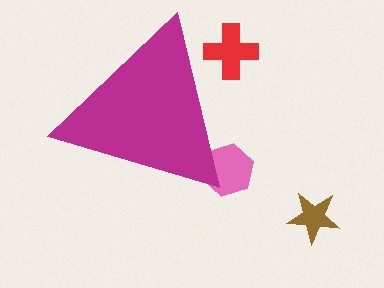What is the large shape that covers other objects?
A magenta triangle.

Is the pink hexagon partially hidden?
Yes, the pink hexagon is partially hidden behind the magenta triangle.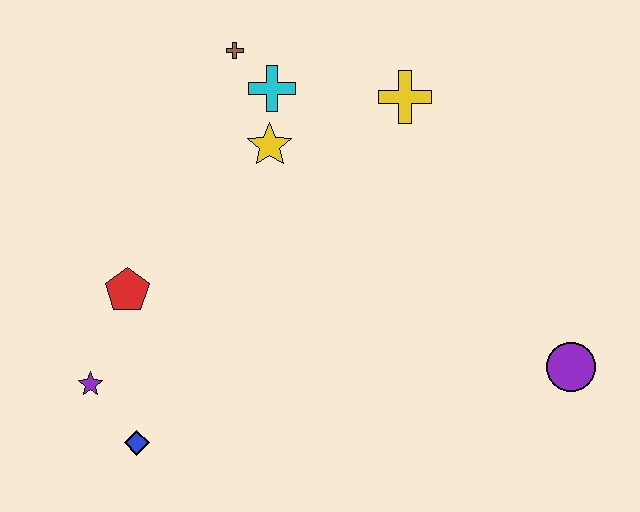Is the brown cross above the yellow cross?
Yes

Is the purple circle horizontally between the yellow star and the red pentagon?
No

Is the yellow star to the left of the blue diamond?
No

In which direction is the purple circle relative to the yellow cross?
The purple circle is below the yellow cross.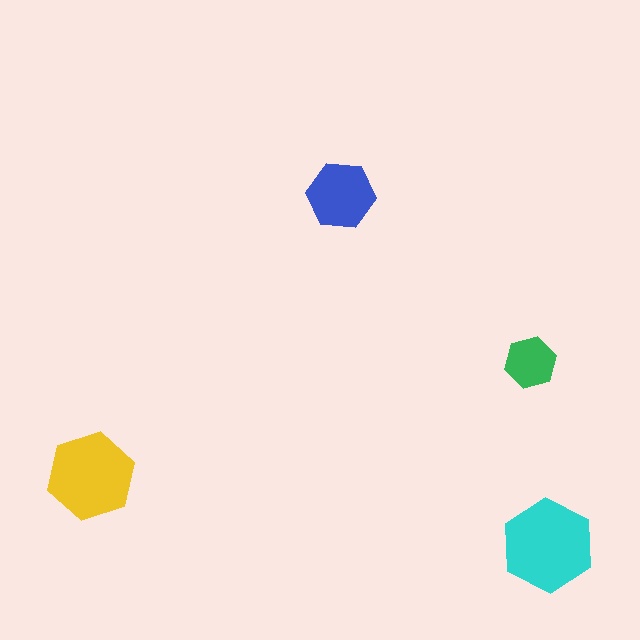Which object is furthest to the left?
The yellow hexagon is leftmost.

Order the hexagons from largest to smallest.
the cyan one, the yellow one, the blue one, the green one.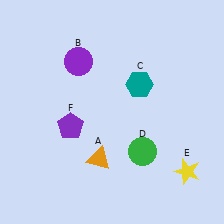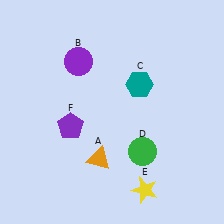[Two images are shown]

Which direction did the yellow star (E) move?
The yellow star (E) moved left.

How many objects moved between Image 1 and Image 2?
1 object moved between the two images.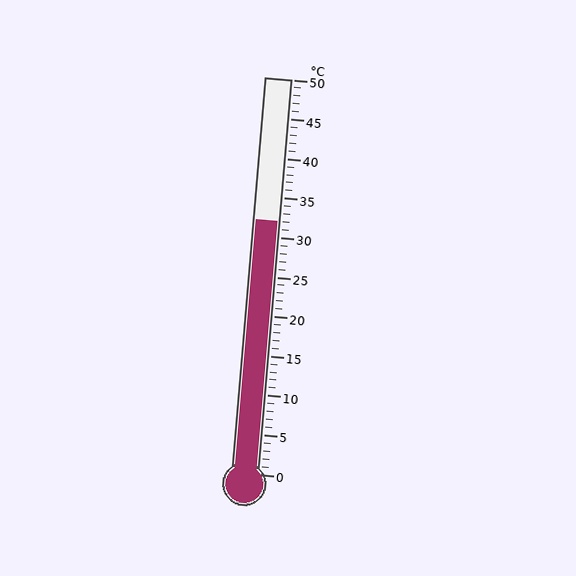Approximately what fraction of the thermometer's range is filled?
The thermometer is filled to approximately 65% of its range.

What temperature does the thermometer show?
The thermometer shows approximately 32°C.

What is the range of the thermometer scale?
The thermometer scale ranges from 0°C to 50°C.